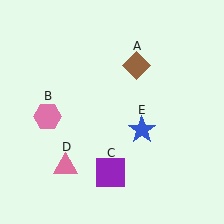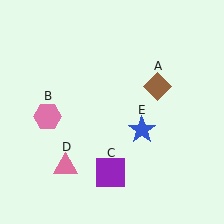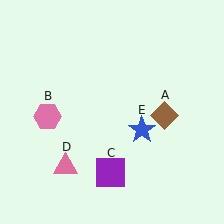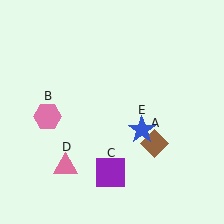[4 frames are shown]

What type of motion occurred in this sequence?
The brown diamond (object A) rotated clockwise around the center of the scene.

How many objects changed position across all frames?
1 object changed position: brown diamond (object A).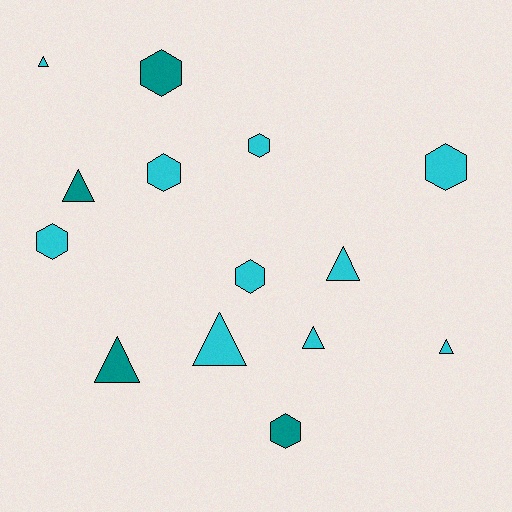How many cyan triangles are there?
There are 5 cyan triangles.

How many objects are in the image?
There are 14 objects.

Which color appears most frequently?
Cyan, with 10 objects.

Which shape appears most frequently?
Hexagon, with 7 objects.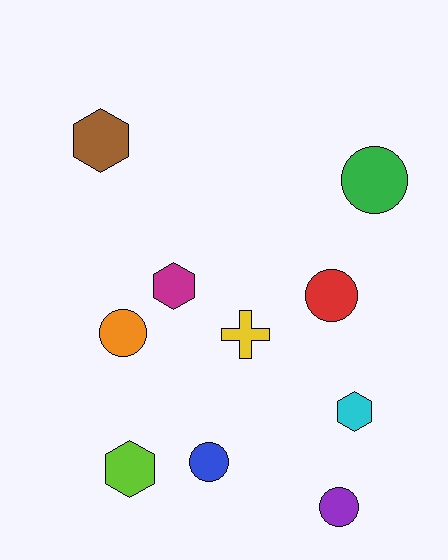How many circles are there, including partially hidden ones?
There are 5 circles.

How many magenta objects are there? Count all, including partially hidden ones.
There is 1 magenta object.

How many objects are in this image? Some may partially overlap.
There are 10 objects.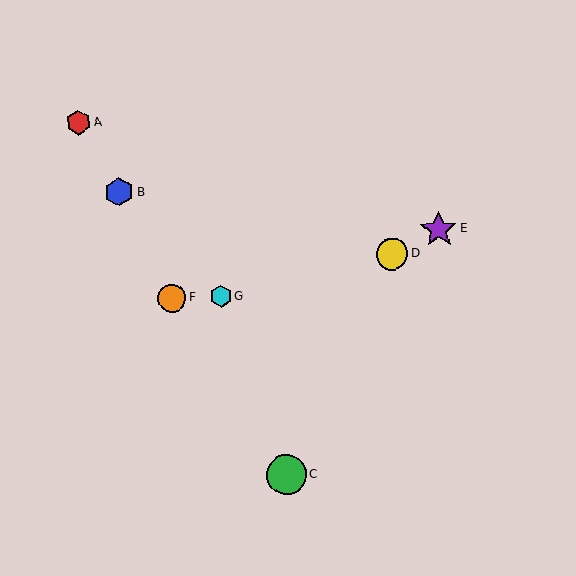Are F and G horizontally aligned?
Yes, both are at y≈298.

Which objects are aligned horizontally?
Objects F, G are aligned horizontally.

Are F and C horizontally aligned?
No, F is at y≈298 and C is at y≈475.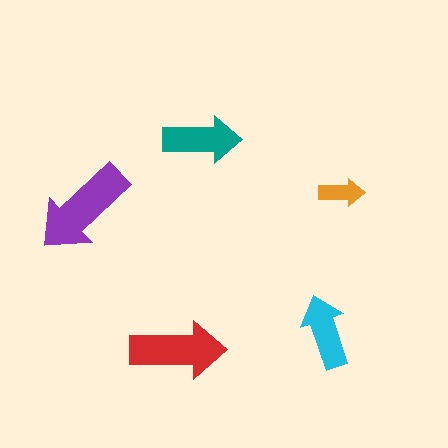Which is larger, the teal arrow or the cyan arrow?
The teal one.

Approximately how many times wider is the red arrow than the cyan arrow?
About 1.5 times wider.